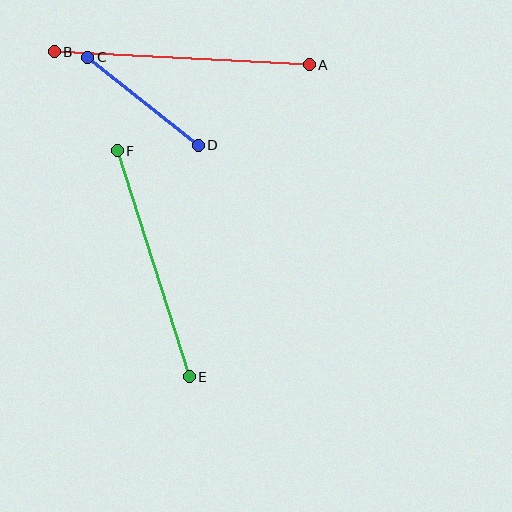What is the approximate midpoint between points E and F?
The midpoint is at approximately (153, 264) pixels.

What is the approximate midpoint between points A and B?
The midpoint is at approximately (181, 58) pixels.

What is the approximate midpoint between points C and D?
The midpoint is at approximately (143, 101) pixels.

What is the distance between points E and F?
The distance is approximately 237 pixels.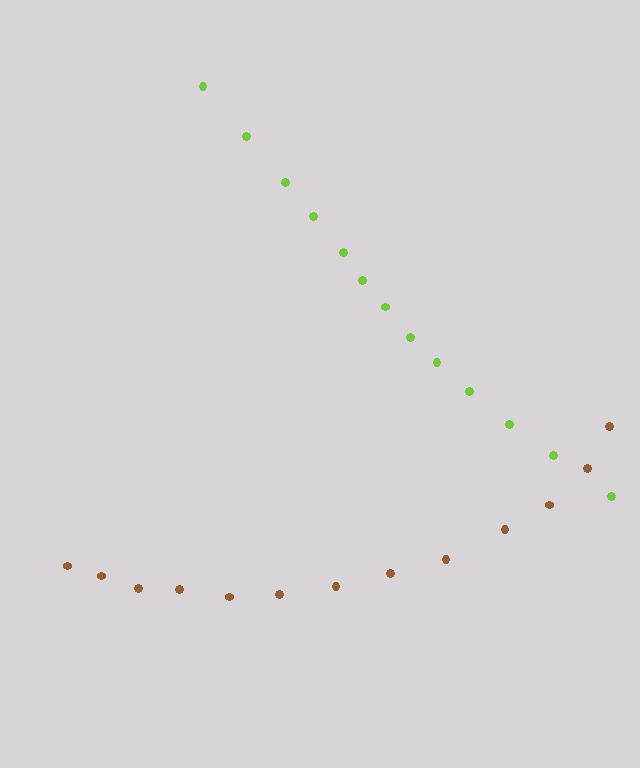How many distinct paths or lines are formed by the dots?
There are 2 distinct paths.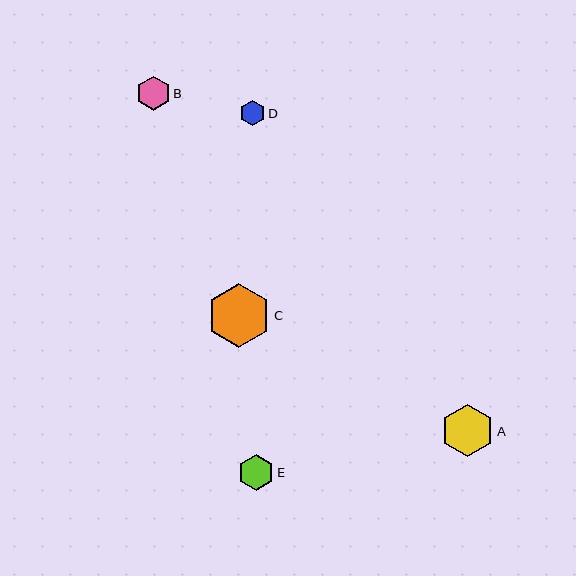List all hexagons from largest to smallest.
From largest to smallest: C, A, E, B, D.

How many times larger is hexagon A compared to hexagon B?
Hexagon A is approximately 1.6 times the size of hexagon B.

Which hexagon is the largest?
Hexagon C is the largest with a size of approximately 64 pixels.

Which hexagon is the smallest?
Hexagon D is the smallest with a size of approximately 25 pixels.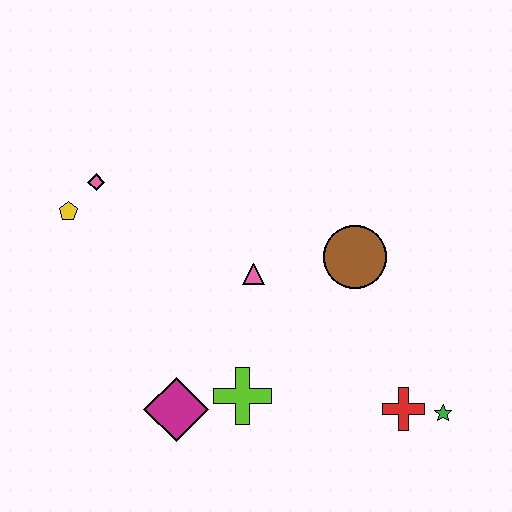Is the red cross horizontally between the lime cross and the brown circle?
No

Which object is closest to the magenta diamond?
The lime cross is closest to the magenta diamond.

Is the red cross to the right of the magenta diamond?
Yes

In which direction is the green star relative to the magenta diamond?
The green star is to the right of the magenta diamond.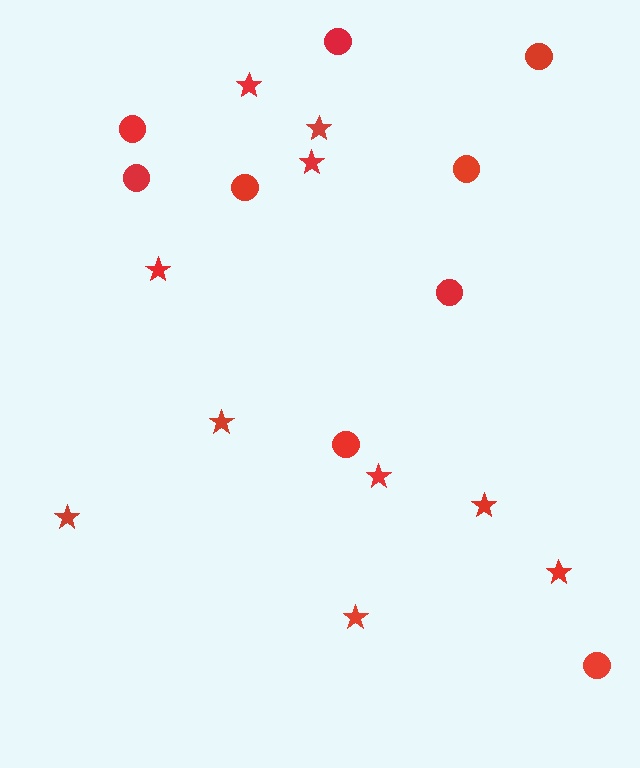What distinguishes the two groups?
There are 2 groups: one group of stars (10) and one group of circles (9).